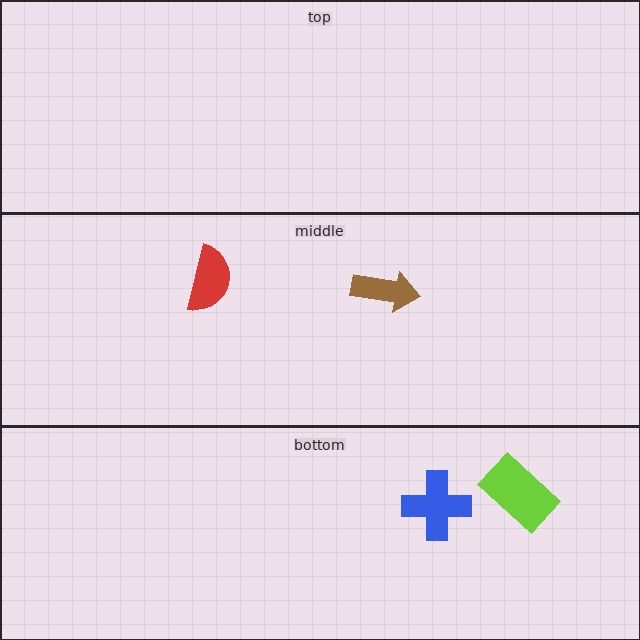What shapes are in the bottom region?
The lime rectangle, the blue cross.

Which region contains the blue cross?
The bottom region.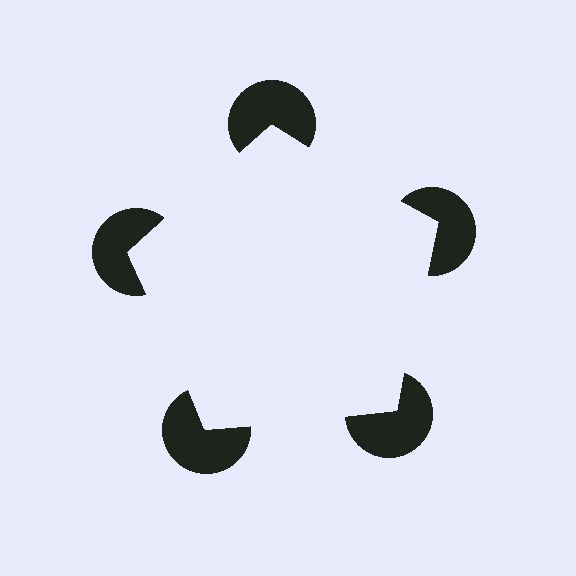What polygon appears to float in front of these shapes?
An illusory pentagon — its edges are inferred from the aligned wedge cuts in the pac-man discs, not physically drawn.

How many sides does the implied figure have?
5 sides.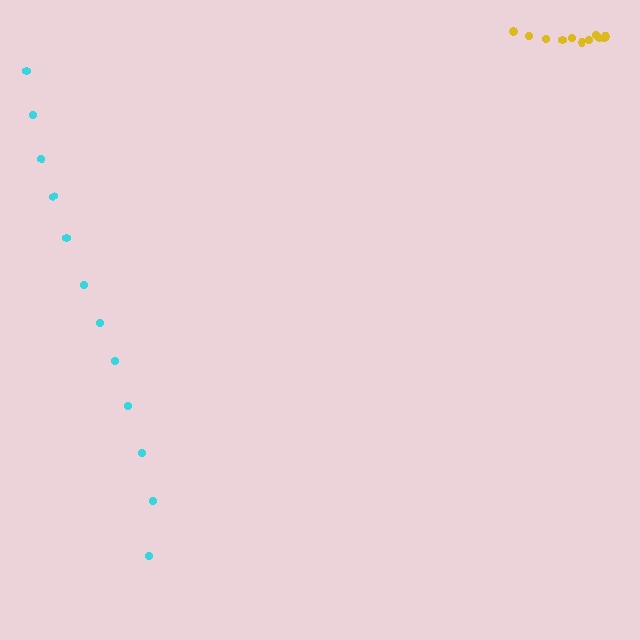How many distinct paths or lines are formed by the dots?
There are 2 distinct paths.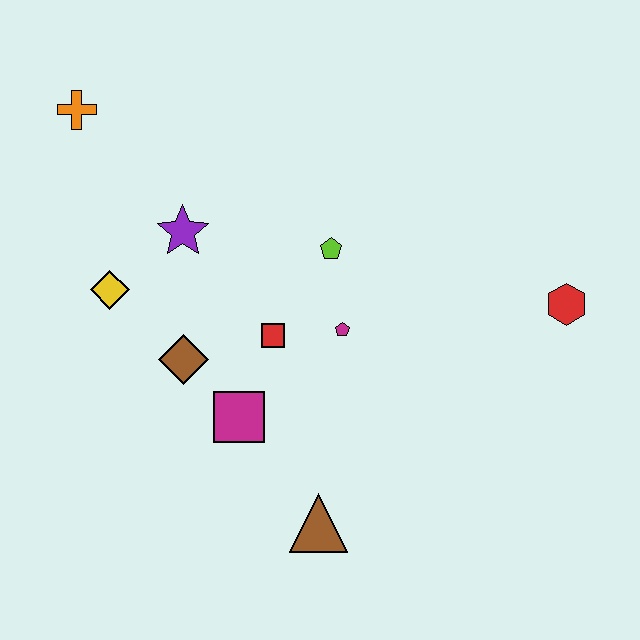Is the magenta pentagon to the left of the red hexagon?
Yes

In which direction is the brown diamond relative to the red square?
The brown diamond is to the left of the red square.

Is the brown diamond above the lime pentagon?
No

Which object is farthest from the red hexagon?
The orange cross is farthest from the red hexagon.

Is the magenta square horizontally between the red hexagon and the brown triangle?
No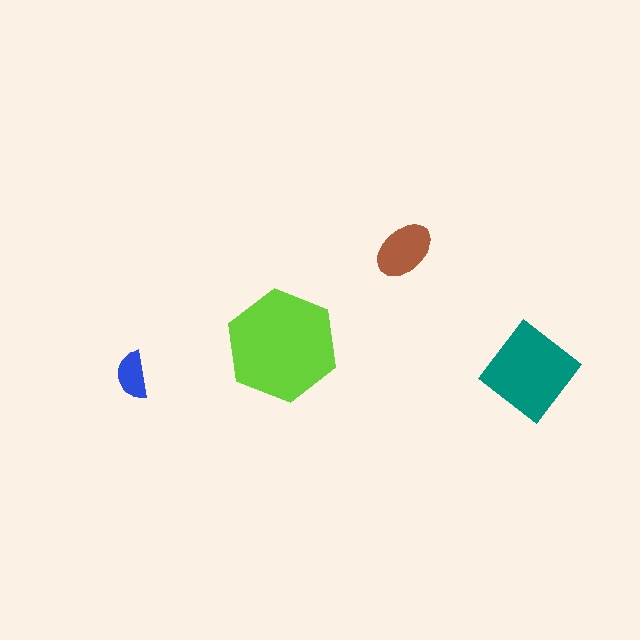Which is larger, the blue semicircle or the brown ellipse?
The brown ellipse.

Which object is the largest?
The lime hexagon.